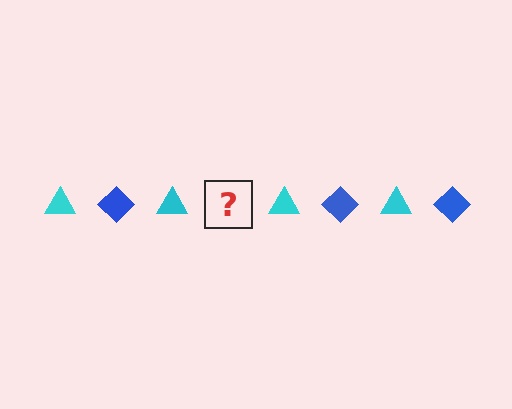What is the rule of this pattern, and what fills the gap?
The rule is that the pattern alternates between cyan triangle and blue diamond. The gap should be filled with a blue diamond.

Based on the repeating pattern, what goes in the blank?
The blank should be a blue diamond.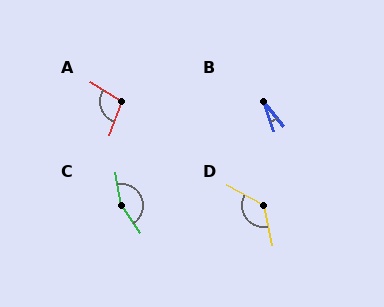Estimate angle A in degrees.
Approximately 102 degrees.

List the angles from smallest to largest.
B (20°), A (102°), D (131°), C (155°).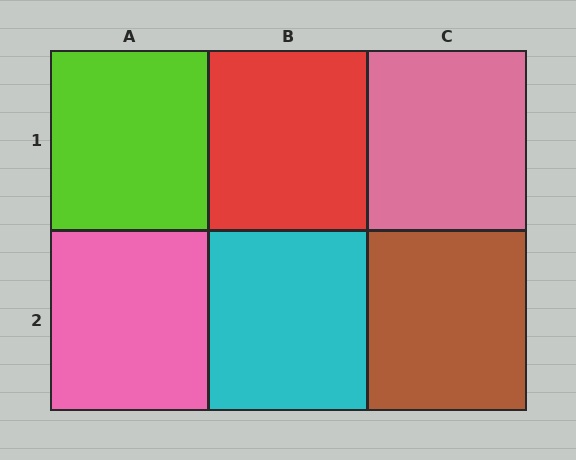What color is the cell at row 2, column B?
Cyan.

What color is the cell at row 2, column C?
Brown.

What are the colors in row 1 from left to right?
Lime, red, pink.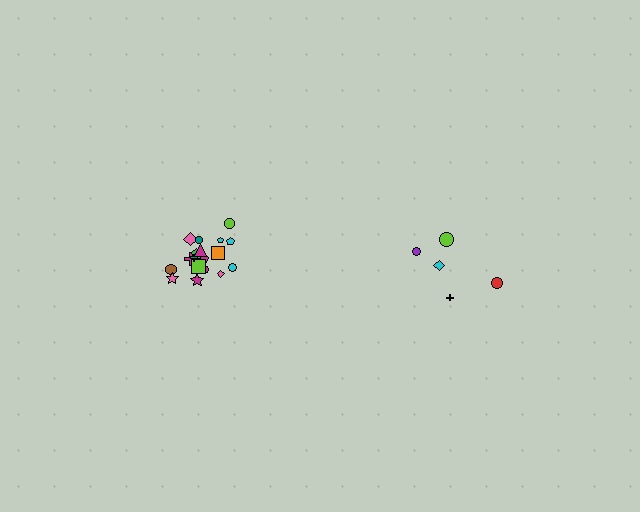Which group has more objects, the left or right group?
The left group.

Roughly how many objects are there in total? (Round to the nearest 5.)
Roughly 25 objects in total.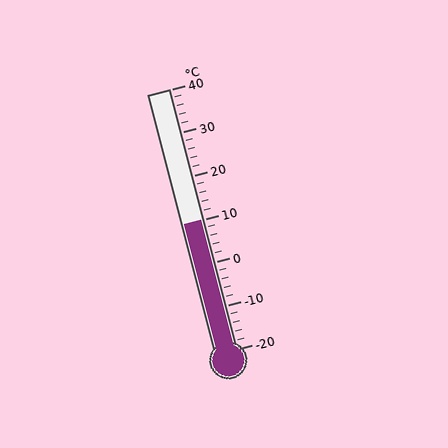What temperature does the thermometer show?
The thermometer shows approximately 10°C.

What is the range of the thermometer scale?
The thermometer scale ranges from -20°C to 40°C.